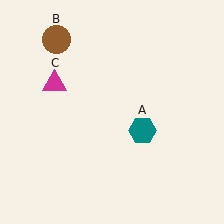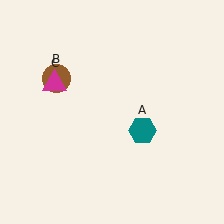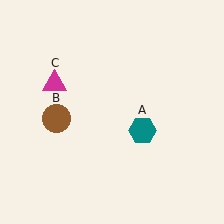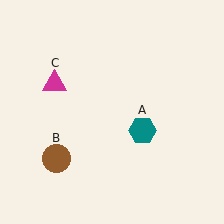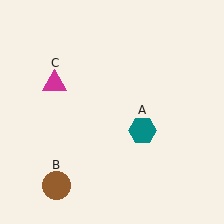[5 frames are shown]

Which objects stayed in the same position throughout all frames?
Teal hexagon (object A) and magenta triangle (object C) remained stationary.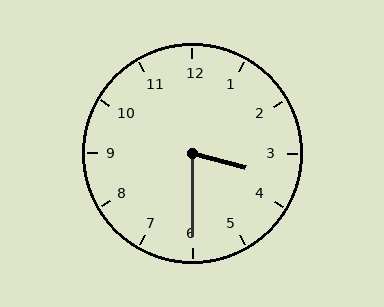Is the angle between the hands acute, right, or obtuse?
It is acute.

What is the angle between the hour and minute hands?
Approximately 75 degrees.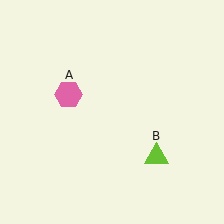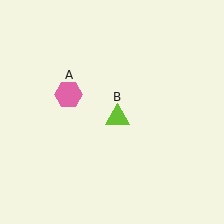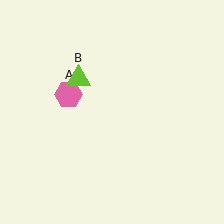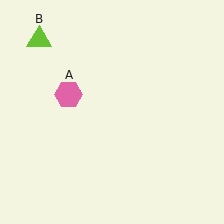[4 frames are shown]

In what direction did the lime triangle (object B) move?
The lime triangle (object B) moved up and to the left.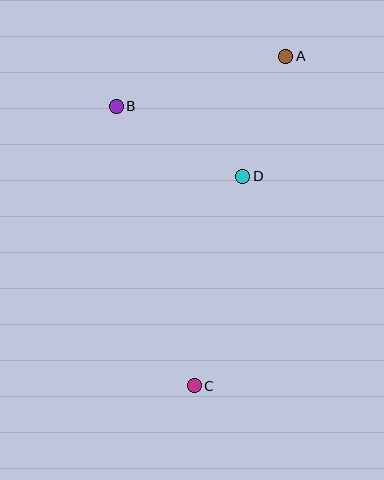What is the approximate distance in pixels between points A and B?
The distance between A and B is approximately 177 pixels.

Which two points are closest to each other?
Points A and D are closest to each other.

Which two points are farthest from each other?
Points A and C are farthest from each other.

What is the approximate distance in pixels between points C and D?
The distance between C and D is approximately 215 pixels.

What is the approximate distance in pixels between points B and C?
The distance between B and C is approximately 290 pixels.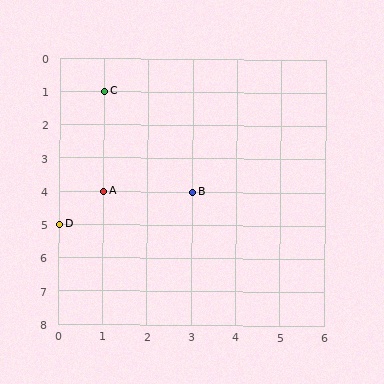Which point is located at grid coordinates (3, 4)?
Point B is at (3, 4).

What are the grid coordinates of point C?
Point C is at grid coordinates (1, 1).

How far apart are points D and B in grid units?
Points D and B are 3 columns and 1 row apart (about 3.2 grid units diagonally).